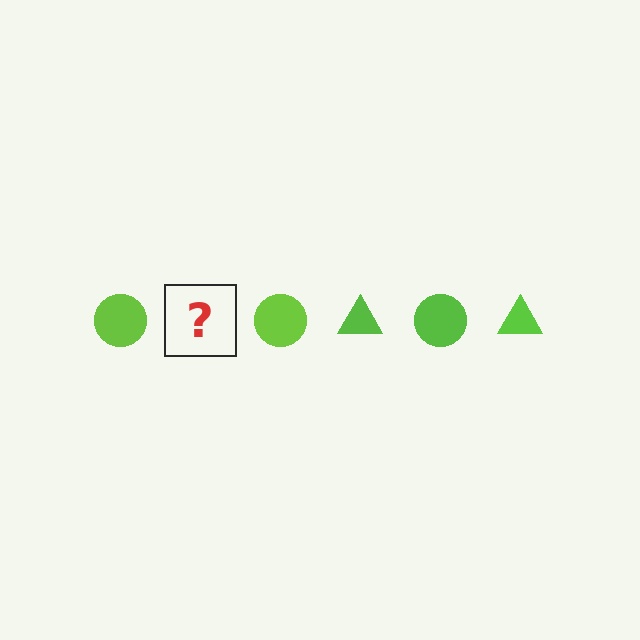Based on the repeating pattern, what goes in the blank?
The blank should be a lime triangle.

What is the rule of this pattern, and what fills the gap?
The rule is that the pattern cycles through circle, triangle shapes in lime. The gap should be filled with a lime triangle.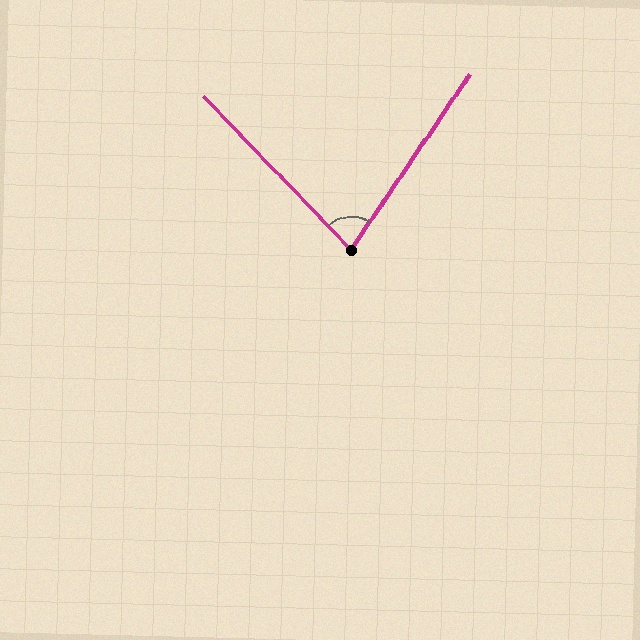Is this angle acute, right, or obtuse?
It is acute.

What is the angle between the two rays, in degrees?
Approximately 78 degrees.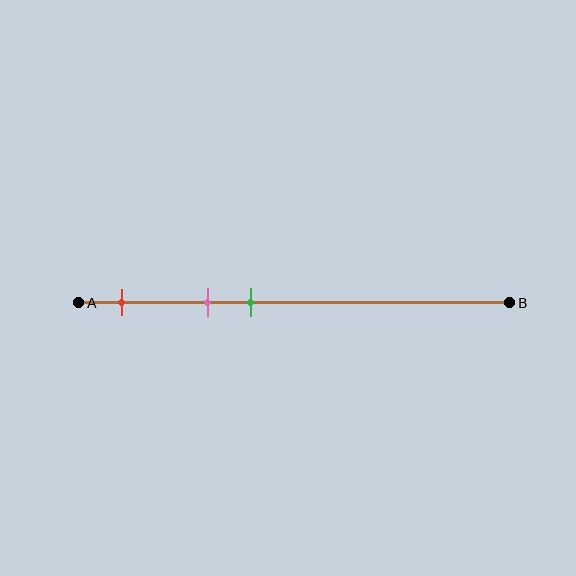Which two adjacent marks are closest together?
The pink and green marks are the closest adjacent pair.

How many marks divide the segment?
There are 3 marks dividing the segment.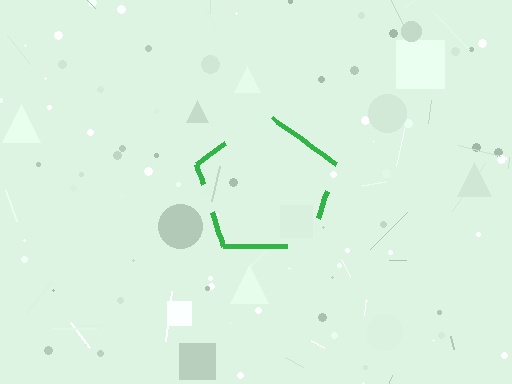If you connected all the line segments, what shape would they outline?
They would outline a pentagon.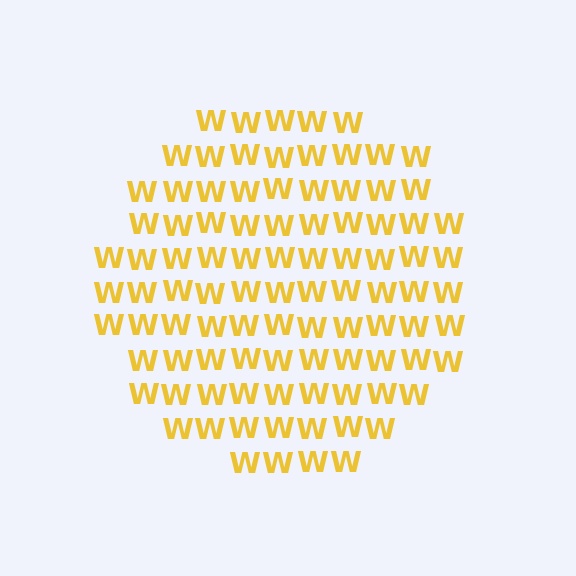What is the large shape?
The large shape is a circle.